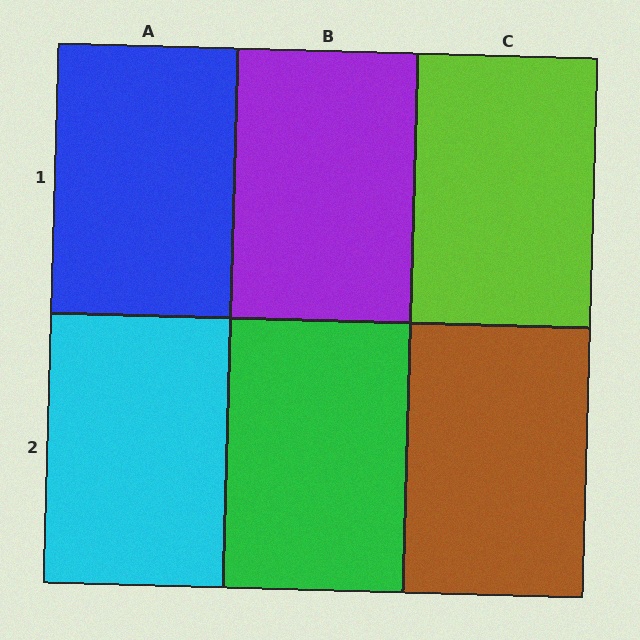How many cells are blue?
1 cell is blue.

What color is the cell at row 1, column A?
Blue.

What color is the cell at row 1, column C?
Lime.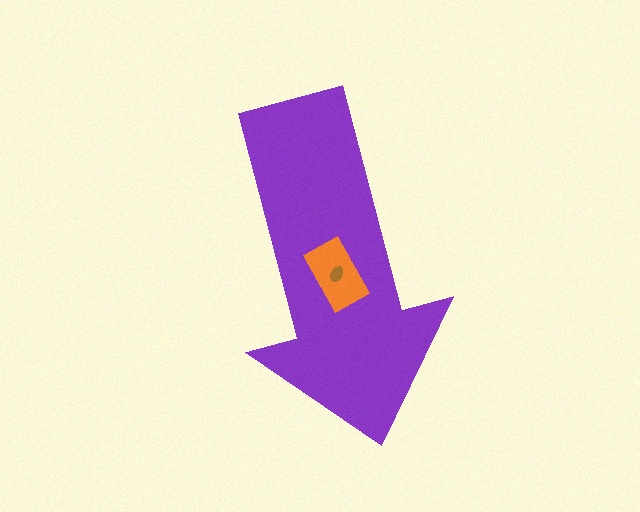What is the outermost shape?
The purple arrow.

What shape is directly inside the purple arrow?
The orange rectangle.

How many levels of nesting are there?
3.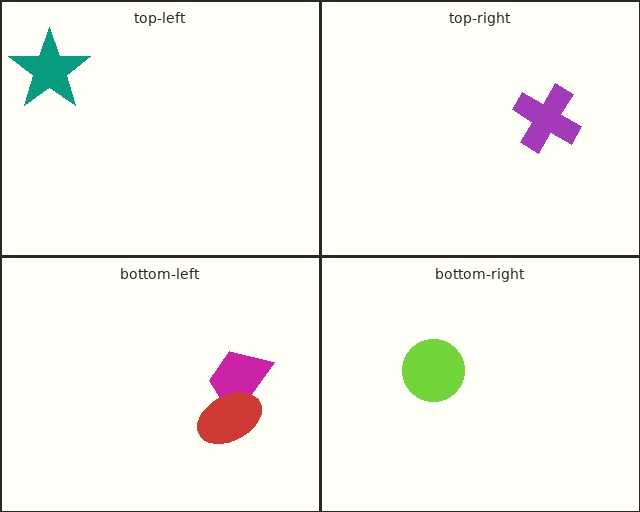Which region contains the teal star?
The top-left region.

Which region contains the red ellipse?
The bottom-left region.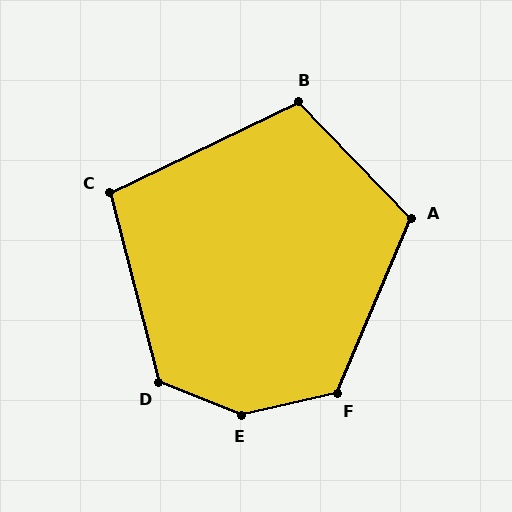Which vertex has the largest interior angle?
E, at approximately 146 degrees.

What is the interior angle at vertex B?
Approximately 108 degrees (obtuse).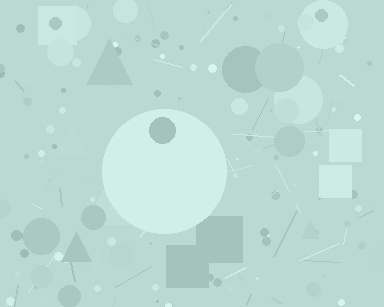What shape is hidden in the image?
A circle is hidden in the image.